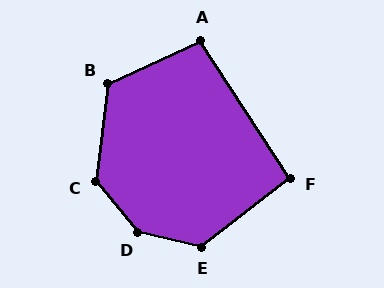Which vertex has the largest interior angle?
D, at approximately 143 degrees.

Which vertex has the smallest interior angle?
F, at approximately 95 degrees.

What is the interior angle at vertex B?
Approximately 122 degrees (obtuse).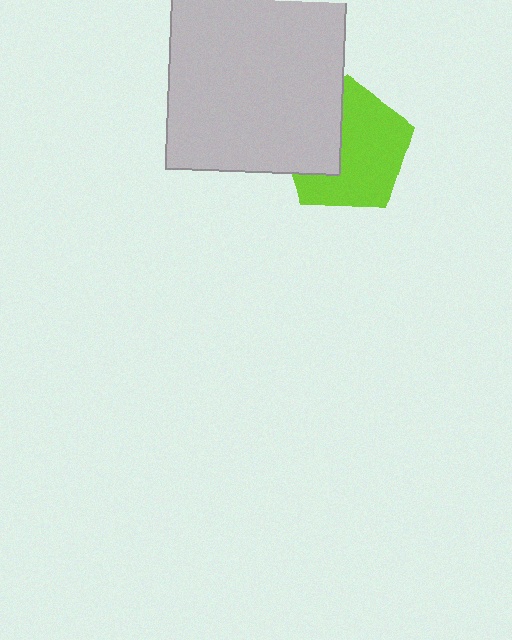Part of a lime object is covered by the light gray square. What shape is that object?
It is a pentagon.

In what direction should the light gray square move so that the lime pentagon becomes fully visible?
The light gray square should move left. That is the shortest direction to clear the overlap and leave the lime pentagon fully visible.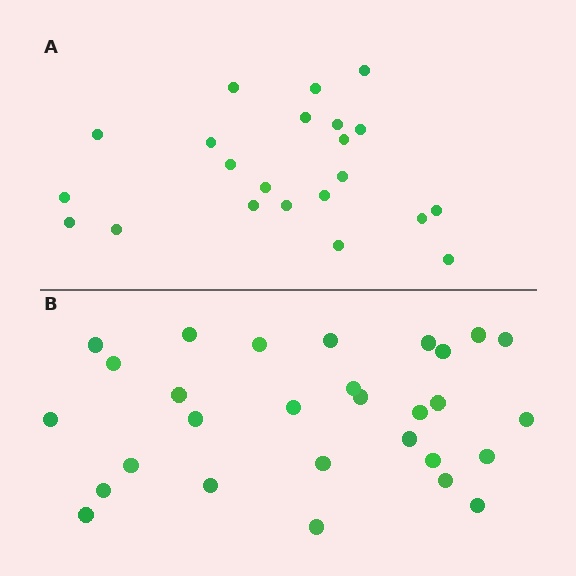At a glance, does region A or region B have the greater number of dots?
Region B (the bottom region) has more dots.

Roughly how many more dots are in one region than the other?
Region B has roughly 8 or so more dots than region A.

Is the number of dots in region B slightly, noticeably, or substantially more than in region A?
Region B has noticeably more, but not dramatically so. The ratio is roughly 1.3 to 1.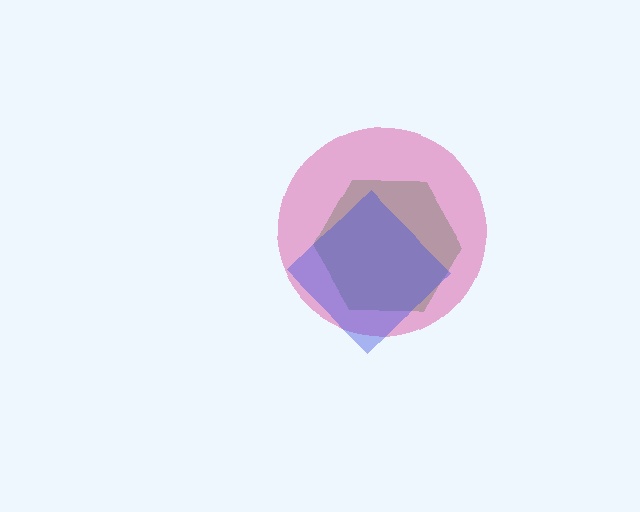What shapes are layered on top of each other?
The layered shapes are: a green hexagon, a pink circle, a blue diamond.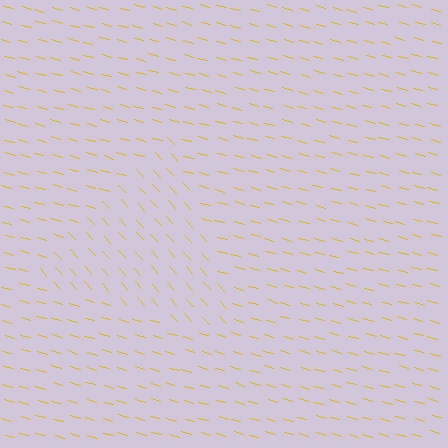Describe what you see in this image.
The image is filled with small yellow line segments. A triangle region in the image has lines oriented differently from the surrounding lines, creating a visible texture boundary.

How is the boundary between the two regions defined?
The boundary is defined purely by a change in line orientation (approximately 32 degrees difference). All lines are the same color and thickness.